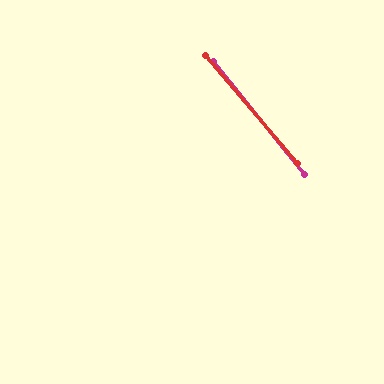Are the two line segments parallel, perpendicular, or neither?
Parallel — their directions differ by only 1.2°.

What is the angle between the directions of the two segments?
Approximately 1 degree.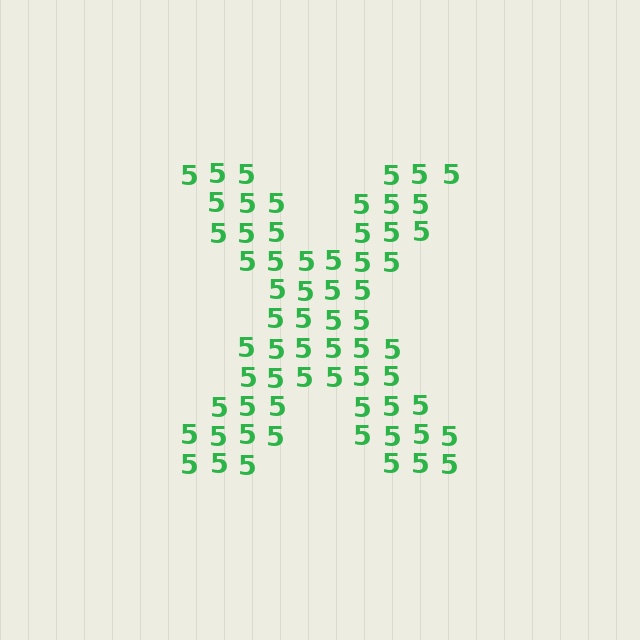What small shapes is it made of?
It is made of small digit 5's.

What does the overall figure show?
The overall figure shows the letter X.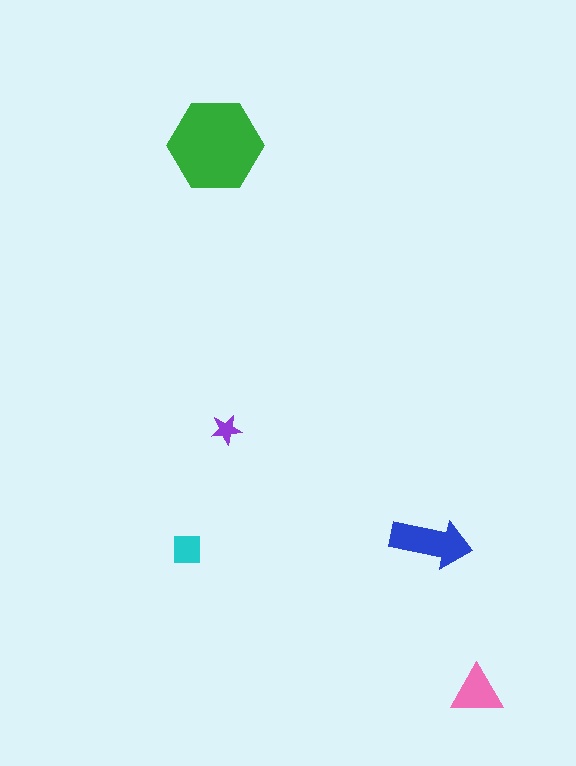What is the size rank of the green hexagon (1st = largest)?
1st.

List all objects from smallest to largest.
The purple star, the cyan square, the pink triangle, the blue arrow, the green hexagon.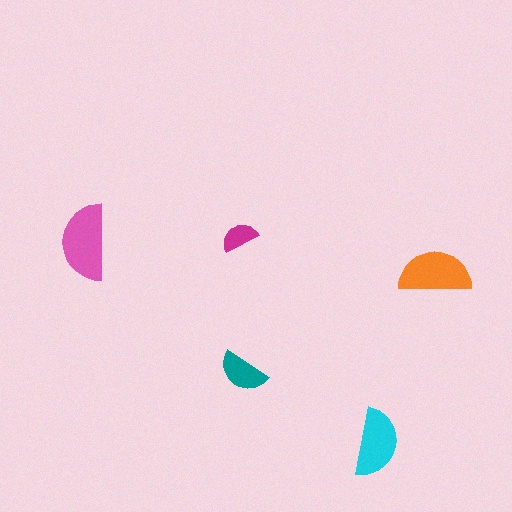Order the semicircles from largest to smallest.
the pink one, the orange one, the cyan one, the teal one, the magenta one.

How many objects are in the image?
There are 5 objects in the image.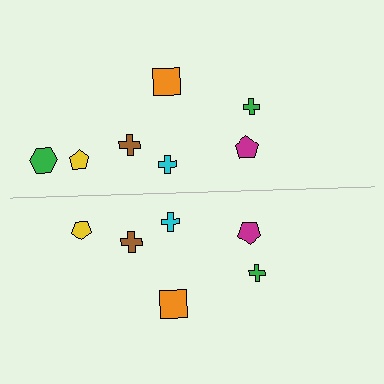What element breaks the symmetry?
A green hexagon is missing from the bottom side.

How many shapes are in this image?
There are 13 shapes in this image.